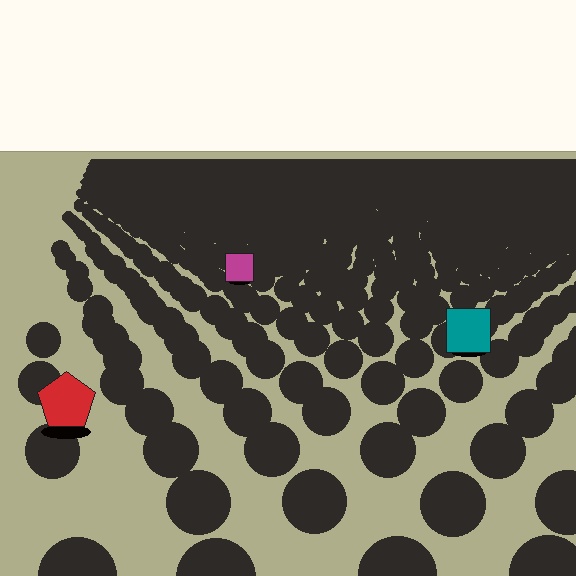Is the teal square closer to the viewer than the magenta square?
Yes. The teal square is closer — you can tell from the texture gradient: the ground texture is coarser near it.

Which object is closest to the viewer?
The red pentagon is closest. The texture marks near it are larger and more spread out.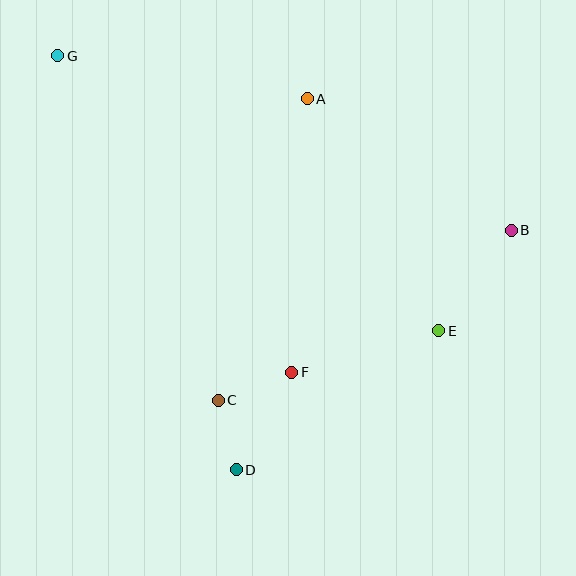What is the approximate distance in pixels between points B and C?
The distance between B and C is approximately 338 pixels.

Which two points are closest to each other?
Points C and D are closest to each other.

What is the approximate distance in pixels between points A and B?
The distance between A and B is approximately 243 pixels.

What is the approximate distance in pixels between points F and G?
The distance between F and G is approximately 394 pixels.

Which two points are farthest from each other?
Points B and G are farthest from each other.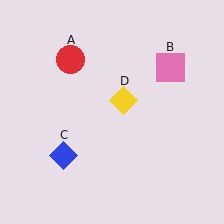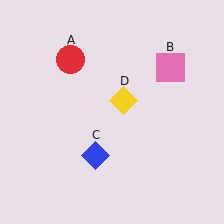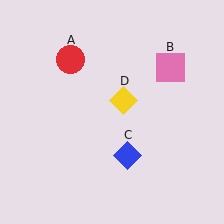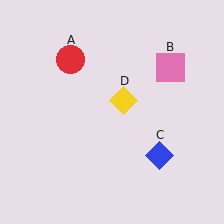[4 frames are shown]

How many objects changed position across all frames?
1 object changed position: blue diamond (object C).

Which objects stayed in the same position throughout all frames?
Red circle (object A) and pink square (object B) and yellow diamond (object D) remained stationary.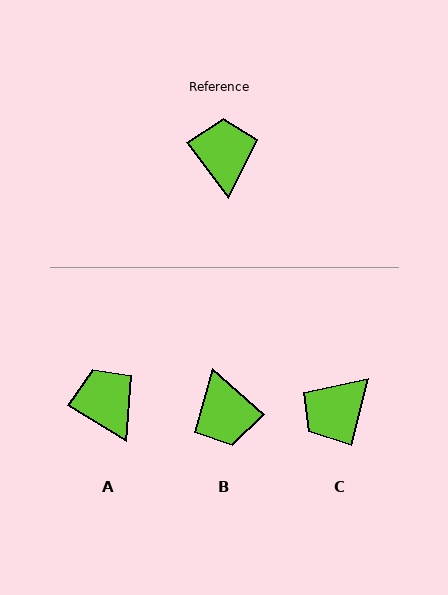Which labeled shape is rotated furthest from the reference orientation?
B, about 169 degrees away.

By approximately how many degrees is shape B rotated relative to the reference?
Approximately 169 degrees clockwise.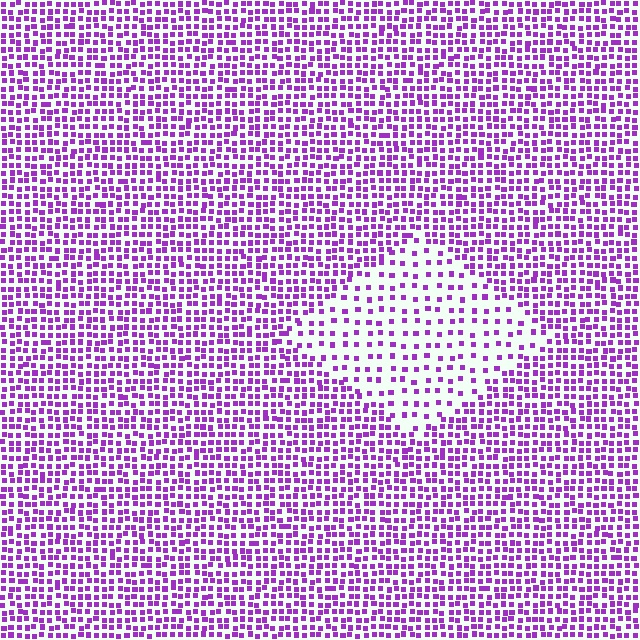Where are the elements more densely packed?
The elements are more densely packed outside the diamond boundary.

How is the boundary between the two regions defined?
The boundary is defined by a change in element density (approximately 2.3x ratio). All elements are the same color, size, and shape.